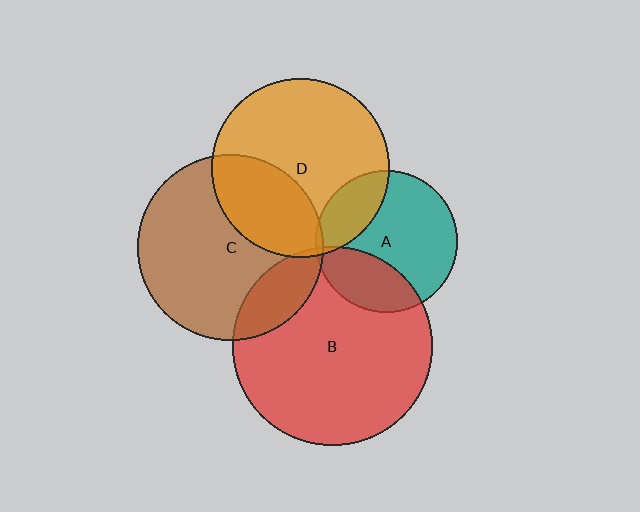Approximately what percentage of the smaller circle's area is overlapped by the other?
Approximately 15%.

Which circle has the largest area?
Circle B (red).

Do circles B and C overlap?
Yes.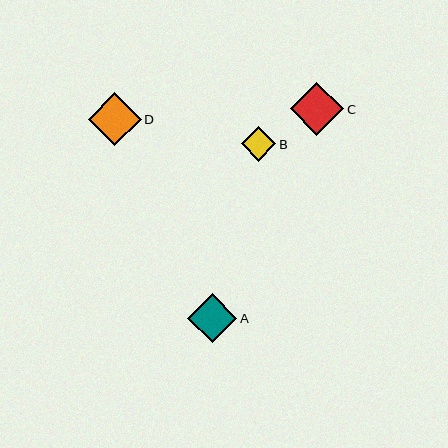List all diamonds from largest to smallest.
From largest to smallest: D, C, A, B.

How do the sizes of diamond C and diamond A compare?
Diamond C and diamond A are approximately the same size.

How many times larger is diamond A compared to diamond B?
Diamond A is approximately 1.4 times the size of diamond B.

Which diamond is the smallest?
Diamond B is the smallest with a size of approximately 34 pixels.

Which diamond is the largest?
Diamond D is the largest with a size of approximately 53 pixels.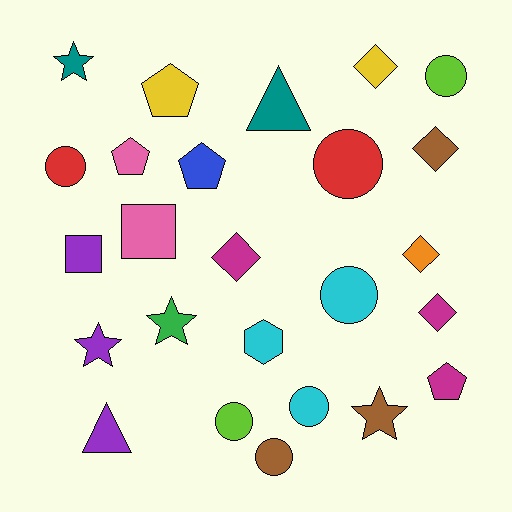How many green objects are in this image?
There is 1 green object.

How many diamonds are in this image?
There are 5 diamonds.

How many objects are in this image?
There are 25 objects.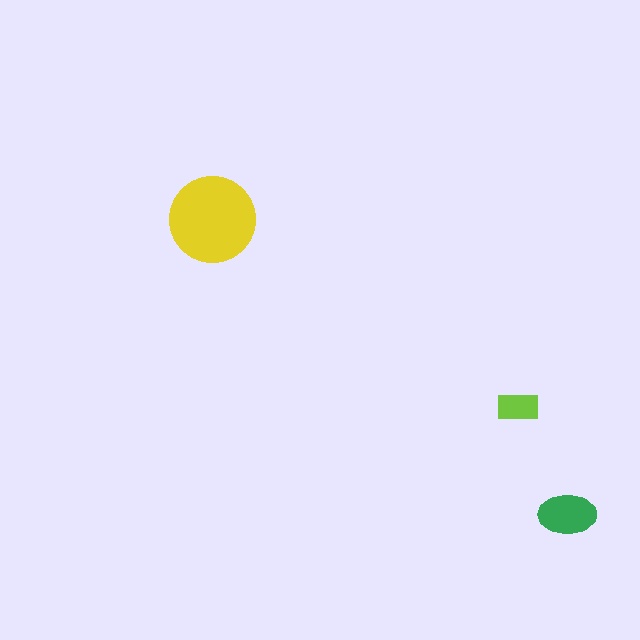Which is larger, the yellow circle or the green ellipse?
The yellow circle.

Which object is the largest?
The yellow circle.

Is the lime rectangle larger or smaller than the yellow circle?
Smaller.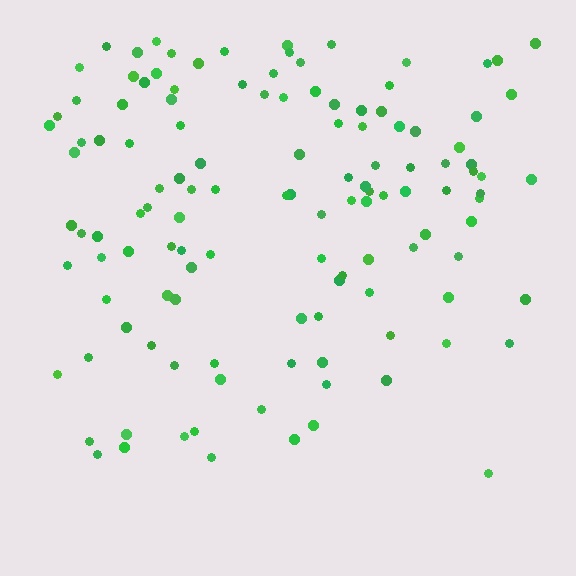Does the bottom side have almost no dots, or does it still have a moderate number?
Still a moderate number, just noticeably fewer than the top.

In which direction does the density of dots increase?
From bottom to top, with the top side densest.